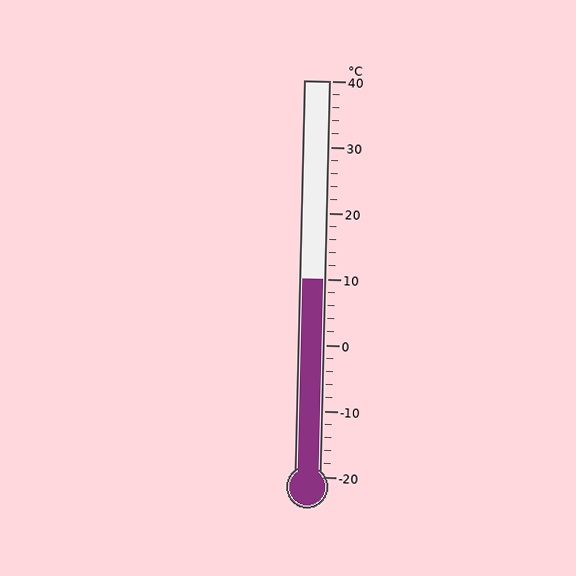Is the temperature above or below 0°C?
The temperature is above 0°C.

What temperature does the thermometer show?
The thermometer shows approximately 10°C.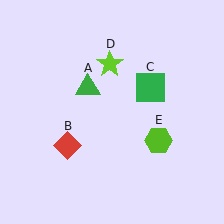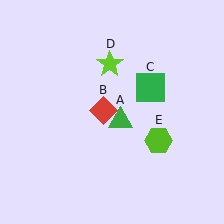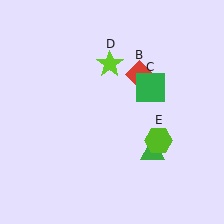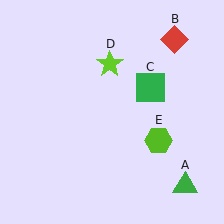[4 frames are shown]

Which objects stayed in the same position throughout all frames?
Green square (object C) and lime star (object D) and lime hexagon (object E) remained stationary.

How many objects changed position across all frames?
2 objects changed position: green triangle (object A), red diamond (object B).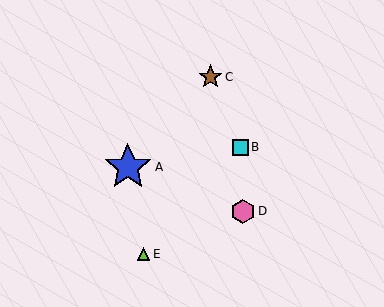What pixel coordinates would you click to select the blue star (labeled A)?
Click at (128, 167) to select the blue star A.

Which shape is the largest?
The blue star (labeled A) is the largest.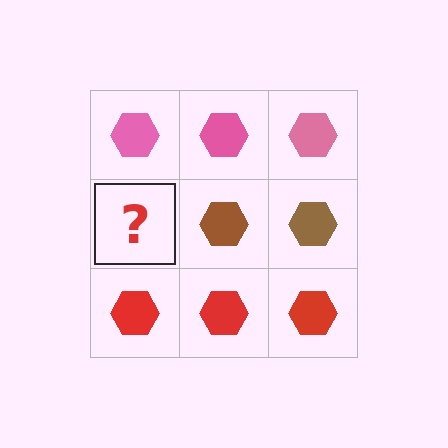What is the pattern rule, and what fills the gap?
The rule is that each row has a consistent color. The gap should be filled with a brown hexagon.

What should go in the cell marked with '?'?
The missing cell should contain a brown hexagon.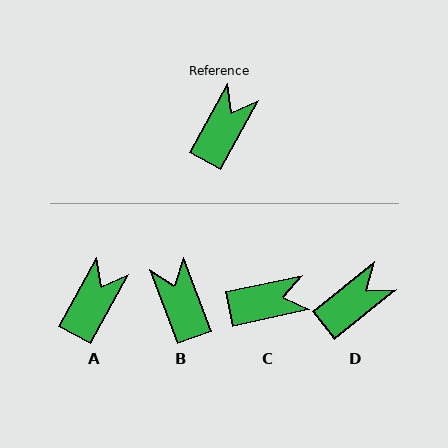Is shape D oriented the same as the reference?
No, it is off by about 23 degrees.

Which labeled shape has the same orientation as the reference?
A.